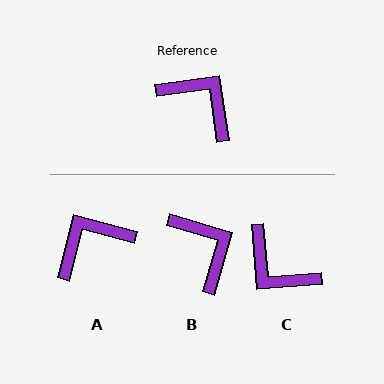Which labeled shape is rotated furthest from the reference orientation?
C, about 177 degrees away.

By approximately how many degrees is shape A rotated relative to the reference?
Approximately 67 degrees counter-clockwise.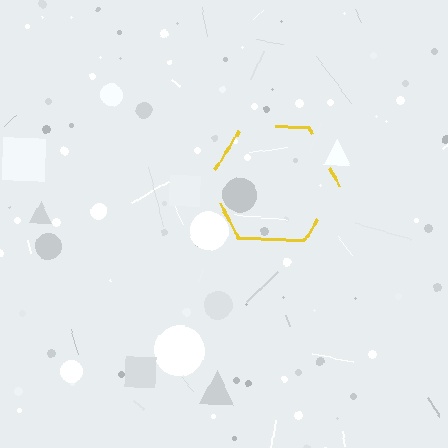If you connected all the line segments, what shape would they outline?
They would outline a hexagon.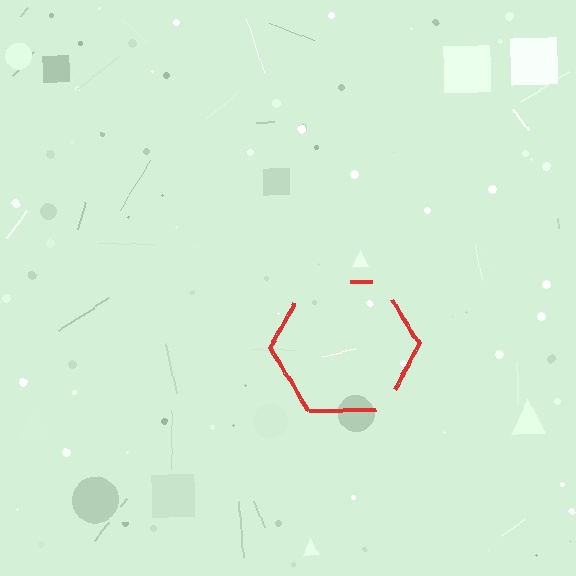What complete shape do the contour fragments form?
The contour fragments form a hexagon.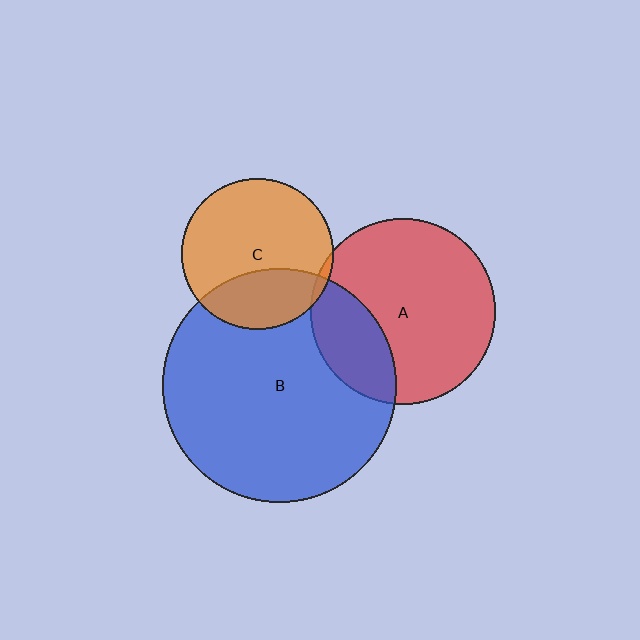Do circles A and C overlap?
Yes.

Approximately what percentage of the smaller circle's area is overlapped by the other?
Approximately 5%.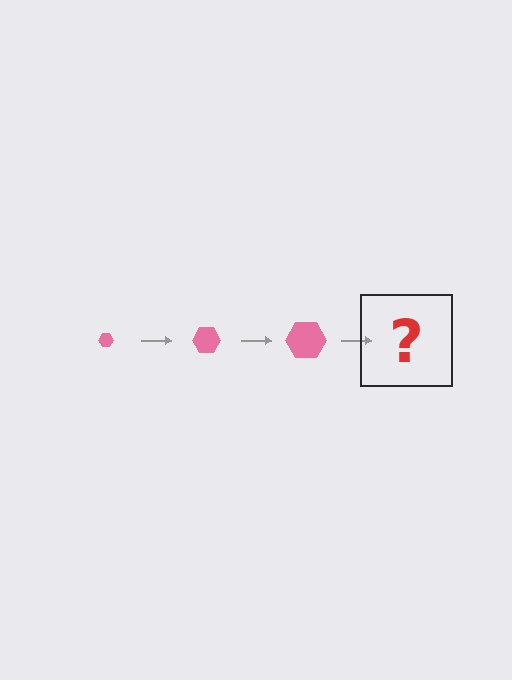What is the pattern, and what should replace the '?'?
The pattern is that the hexagon gets progressively larger each step. The '?' should be a pink hexagon, larger than the previous one.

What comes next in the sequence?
The next element should be a pink hexagon, larger than the previous one.